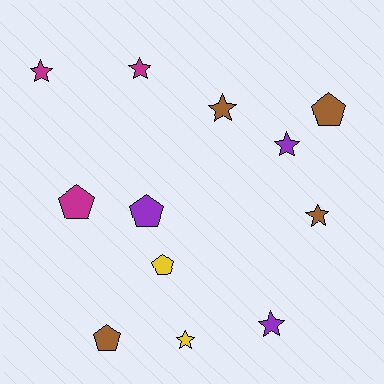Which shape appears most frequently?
Star, with 7 objects.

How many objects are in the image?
There are 12 objects.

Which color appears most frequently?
Brown, with 4 objects.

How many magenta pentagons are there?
There is 1 magenta pentagon.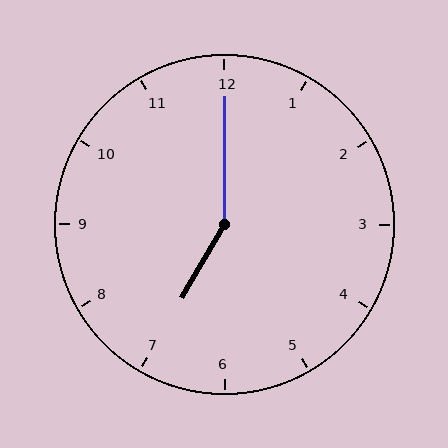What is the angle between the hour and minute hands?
Approximately 150 degrees.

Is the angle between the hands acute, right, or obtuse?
It is obtuse.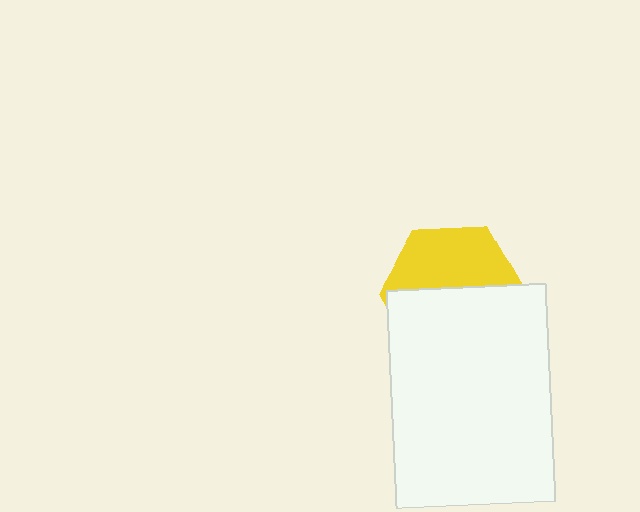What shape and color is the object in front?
The object in front is a white rectangle.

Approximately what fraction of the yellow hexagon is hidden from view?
Roughly 54% of the yellow hexagon is hidden behind the white rectangle.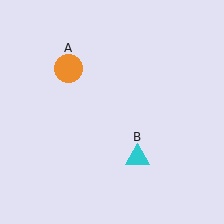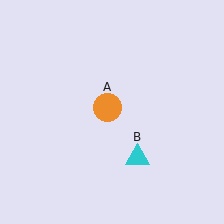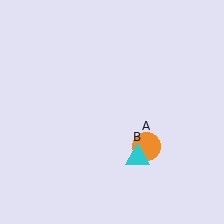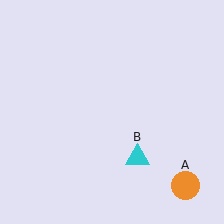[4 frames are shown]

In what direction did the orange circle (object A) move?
The orange circle (object A) moved down and to the right.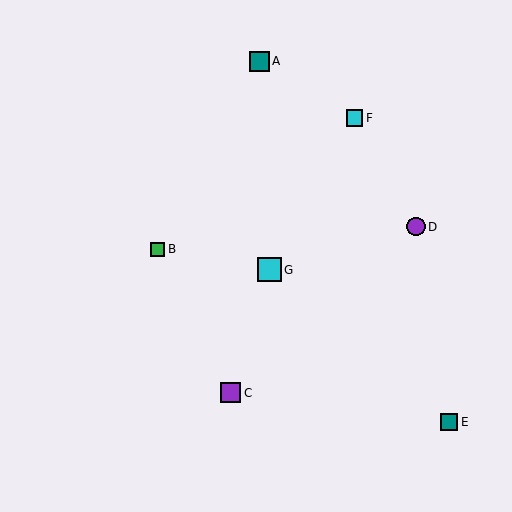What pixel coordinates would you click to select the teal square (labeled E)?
Click at (449, 422) to select the teal square E.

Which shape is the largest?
The cyan square (labeled G) is the largest.